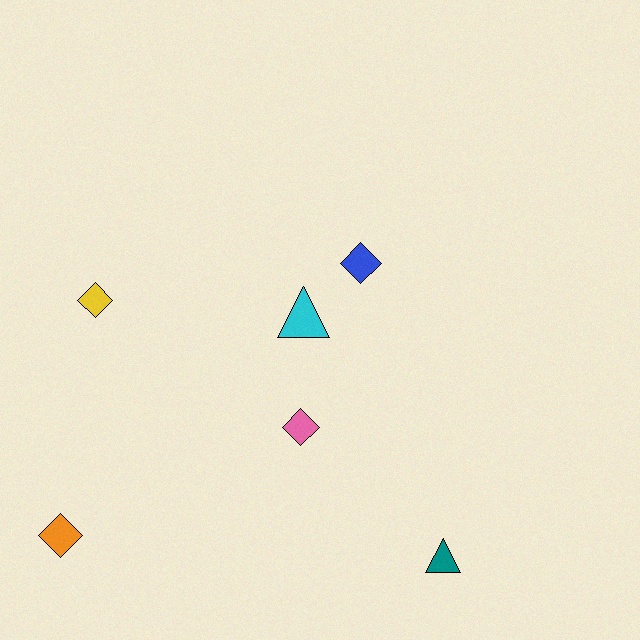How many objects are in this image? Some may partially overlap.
There are 6 objects.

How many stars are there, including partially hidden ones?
There are no stars.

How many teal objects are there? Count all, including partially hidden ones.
There is 1 teal object.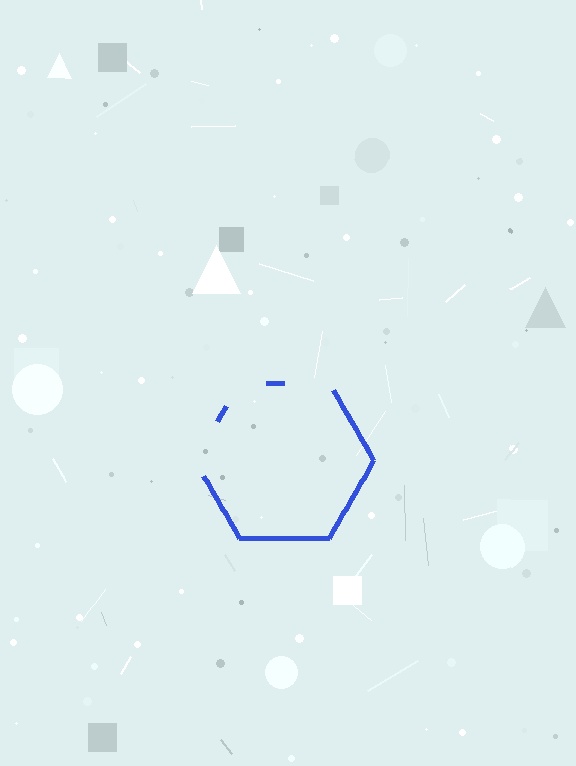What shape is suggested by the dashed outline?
The dashed outline suggests a hexagon.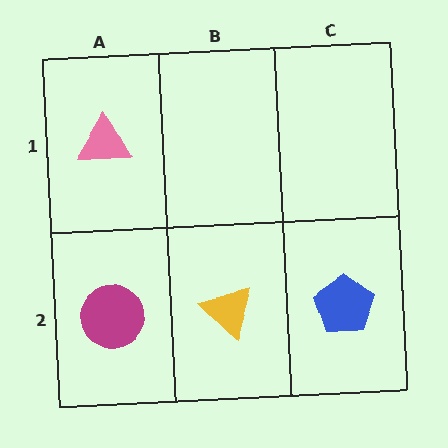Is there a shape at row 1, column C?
No, that cell is empty.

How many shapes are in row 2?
3 shapes.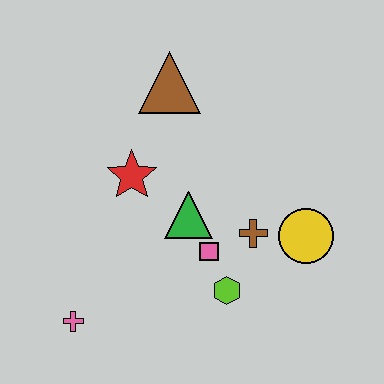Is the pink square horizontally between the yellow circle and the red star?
Yes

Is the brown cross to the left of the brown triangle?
No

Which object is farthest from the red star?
The yellow circle is farthest from the red star.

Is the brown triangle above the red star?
Yes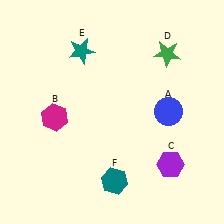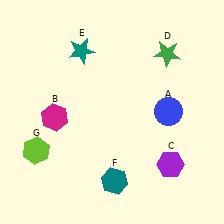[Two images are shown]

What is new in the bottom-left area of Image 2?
A lime hexagon (G) was added in the bottom-left area of Image 2.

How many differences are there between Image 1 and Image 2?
There is 1 difference between the two images.